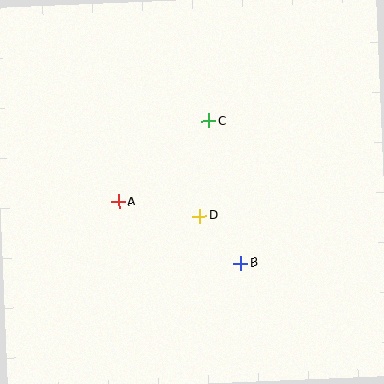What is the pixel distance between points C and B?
The distance between C and B is 145 pixels.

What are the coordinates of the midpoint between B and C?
The midpoint between B and C is at (225, 192).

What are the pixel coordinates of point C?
Point C is at (209, 121).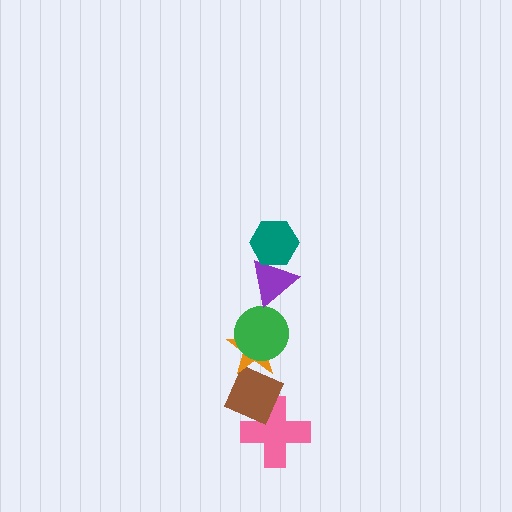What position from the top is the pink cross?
The pink cross is 6th from the top.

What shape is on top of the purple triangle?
The teal hexagon is on top of the purple triangle.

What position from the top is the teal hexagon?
The teal hexagon is 1st from the top.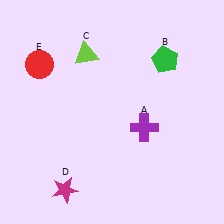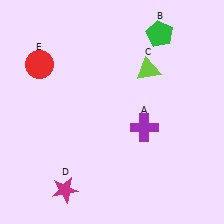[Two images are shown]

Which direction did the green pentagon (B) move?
The green pentagon (B) moved up.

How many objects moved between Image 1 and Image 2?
2 objects moved between the two images.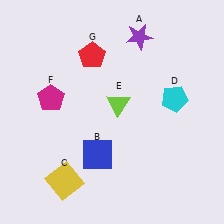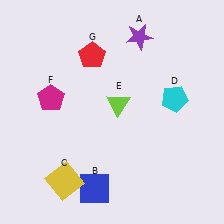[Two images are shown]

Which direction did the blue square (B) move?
The blue square (B) moved down.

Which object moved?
The blue square (B) moved down.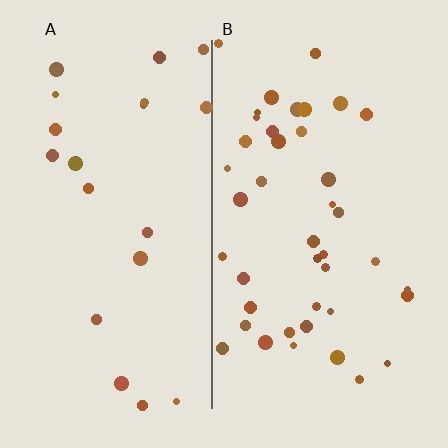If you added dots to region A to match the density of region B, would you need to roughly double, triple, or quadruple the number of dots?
Approximately double.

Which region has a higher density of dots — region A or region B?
B (the right).